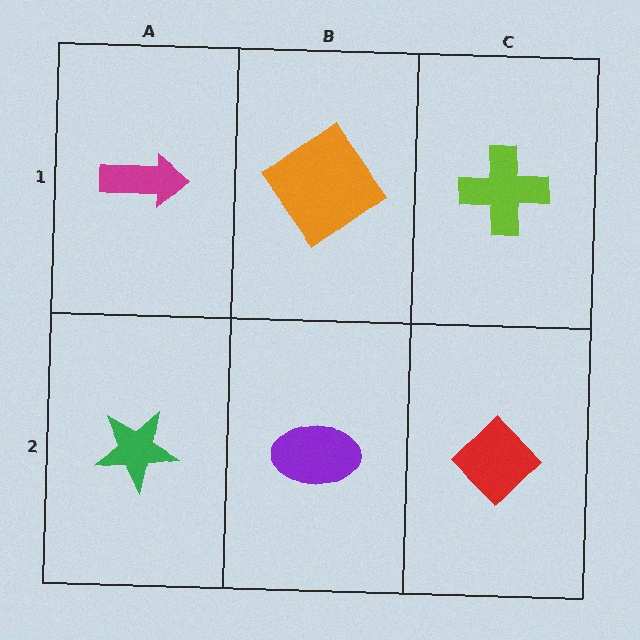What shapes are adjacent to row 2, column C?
A lime cross (row 1, column C), a purple ellipse (row 2, column B).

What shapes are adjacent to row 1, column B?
A purple ellipse (row 2, column B), a magenta arrow (row 1, column A), a lime cross (row 1, column C).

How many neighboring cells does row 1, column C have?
2.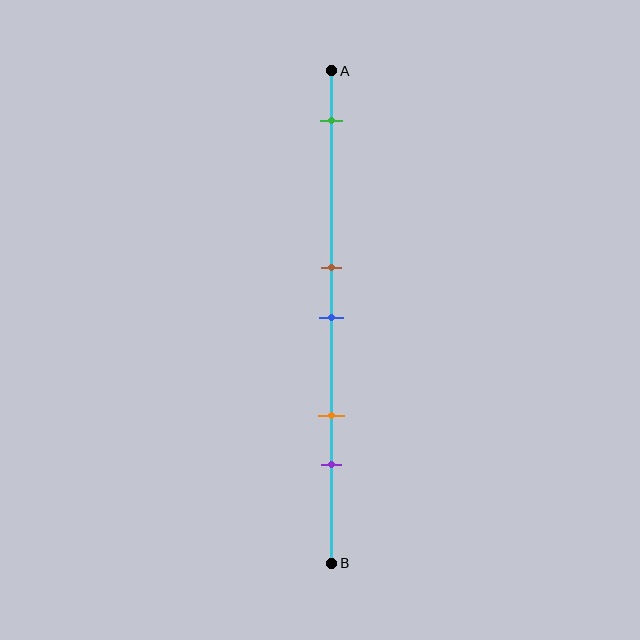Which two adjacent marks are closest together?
The brown and blue marks are the closest adjacent pair.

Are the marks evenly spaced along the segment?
No, the marks are not evenly spaced.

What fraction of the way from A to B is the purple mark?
The purple mark is approximately 80% (0.8) of the way from A to B.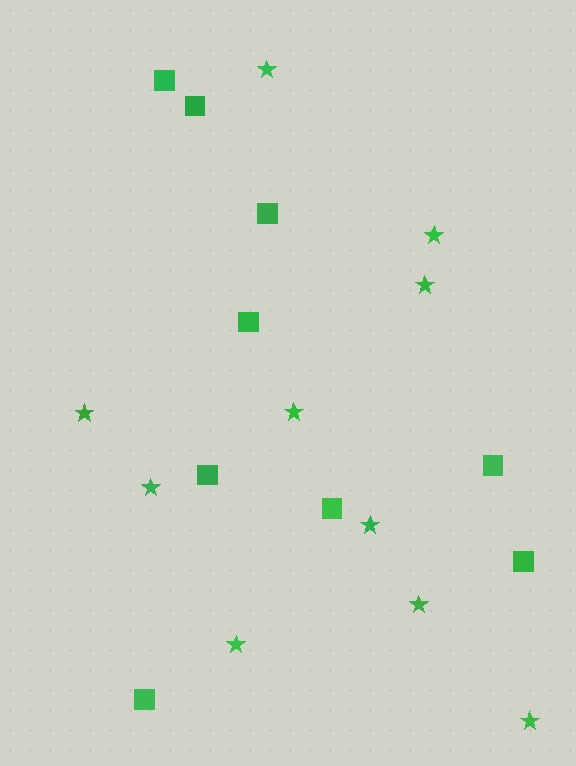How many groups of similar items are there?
There are 2 groups: one group of stars (10) and one group of squares (9).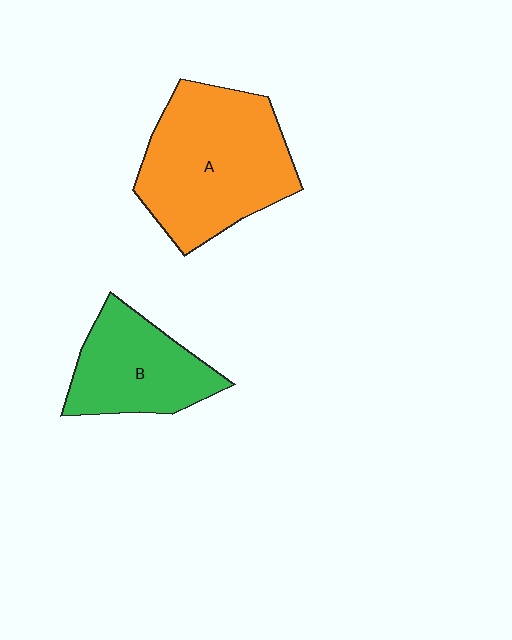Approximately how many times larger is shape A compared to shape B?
Approximately 1.6 times.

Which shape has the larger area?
Shape A (orange).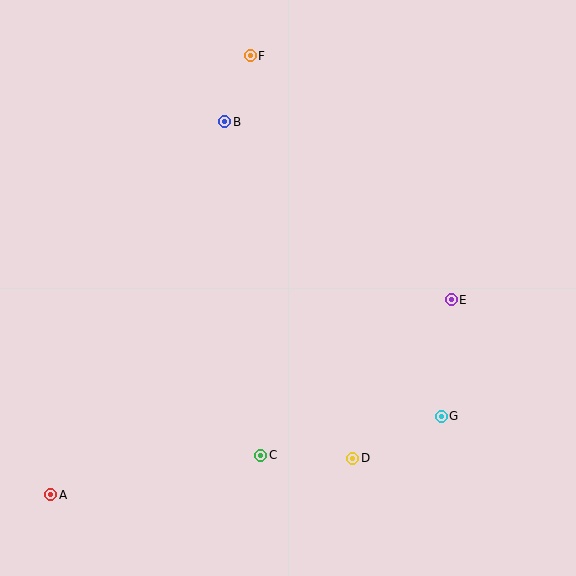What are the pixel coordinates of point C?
Point C is at (261, 455).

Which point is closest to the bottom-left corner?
Point A is closest to the bottom-left corner.